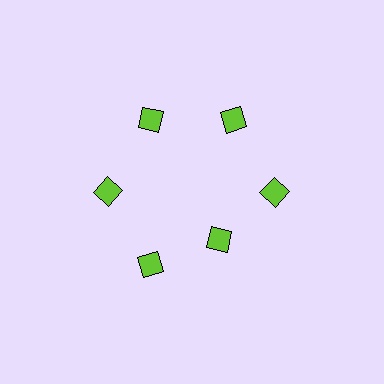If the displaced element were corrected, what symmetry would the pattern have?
It would have 6-fold rotational symmetry — the pattern would map onto itself every 60 degrees.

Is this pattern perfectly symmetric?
No. The 6 lime diamonds are arranged in a ring, but one element near the 5 o'clock position is pulled inward toward the center, breaking the 6-fold rotational symmetry.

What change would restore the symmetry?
The symmetry would be restored by moving it outward, back onto the ring so that all 6 diamonds sit at equal angles and equal distance from the center.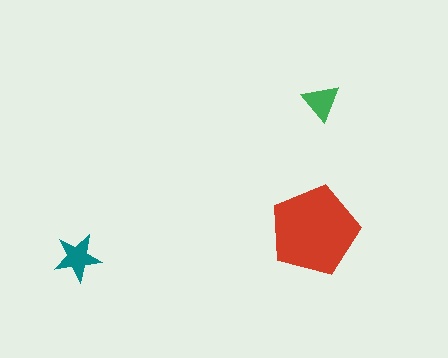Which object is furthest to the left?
The teal star is leftmost.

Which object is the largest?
The red pentagon.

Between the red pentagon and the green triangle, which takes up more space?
The red pentagon.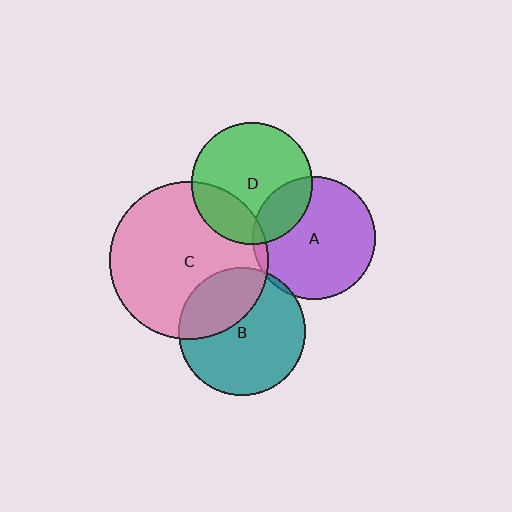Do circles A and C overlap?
Yes.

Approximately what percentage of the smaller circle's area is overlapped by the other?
Approximately 5%.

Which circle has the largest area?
Circle C (pink).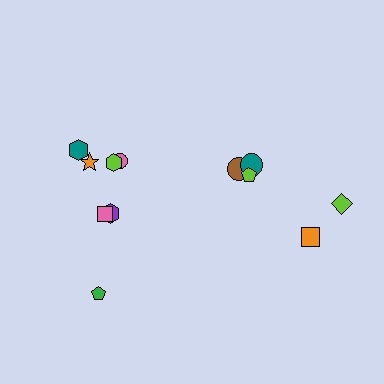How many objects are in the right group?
There are 5 objects.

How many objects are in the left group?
There are 7 objects.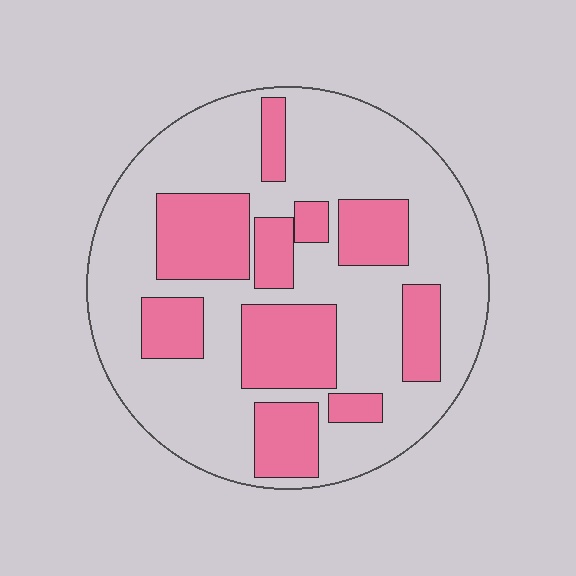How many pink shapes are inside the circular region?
10.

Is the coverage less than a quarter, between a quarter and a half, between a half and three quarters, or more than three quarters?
Between a quarter and a half.